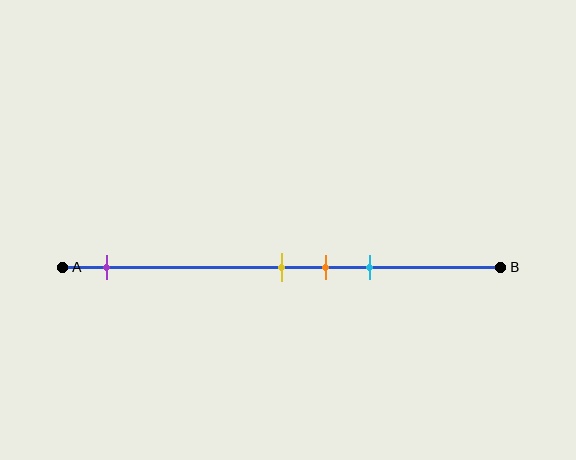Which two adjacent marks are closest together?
The yellow and orange marks are the closest adjacent pair.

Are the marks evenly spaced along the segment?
No, the marks are not evenly spaced.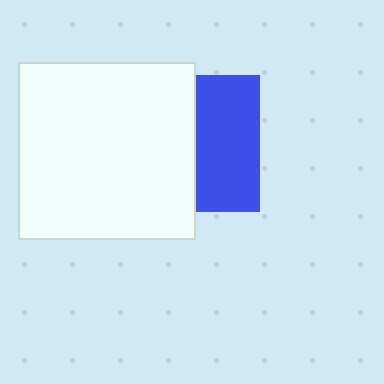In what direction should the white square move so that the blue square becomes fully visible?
The white square should move left. That is the shortest direction to clear the overlap and leave the blue square fully visible.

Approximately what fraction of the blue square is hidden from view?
Roughly 53% of the blue square is hidden behind the white square.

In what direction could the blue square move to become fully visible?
The blue square could move right. That would shift it out from behind the white square entirely.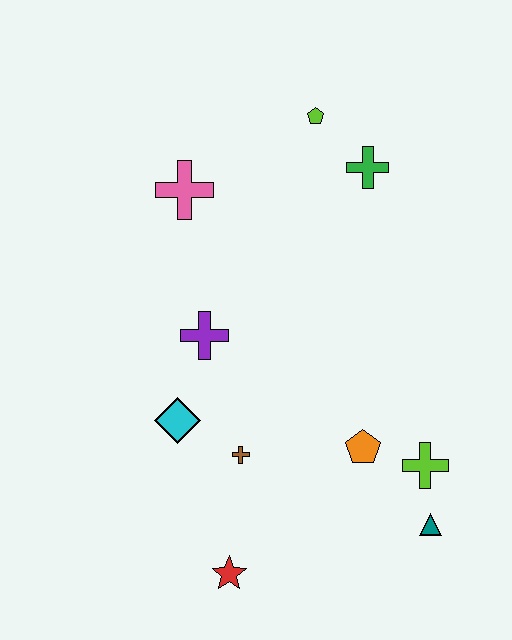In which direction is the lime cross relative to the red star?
The lime cross is to the right of the red star.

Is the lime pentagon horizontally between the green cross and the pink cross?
Yes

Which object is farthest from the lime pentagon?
The red star is farthest from the lime pentagon.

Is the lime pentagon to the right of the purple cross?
Yes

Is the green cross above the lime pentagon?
No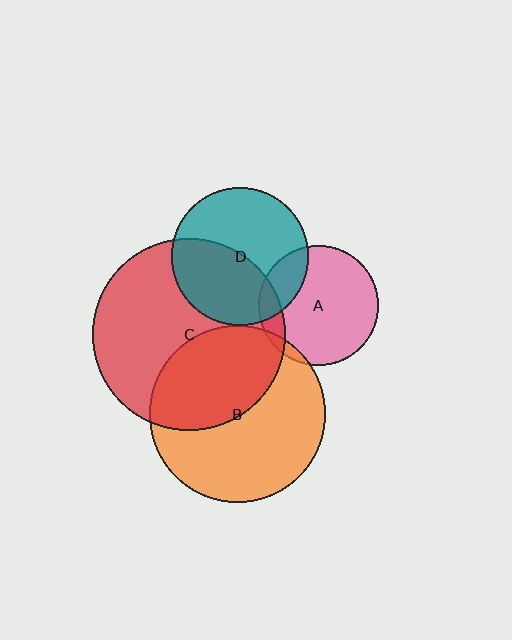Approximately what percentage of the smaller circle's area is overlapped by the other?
Approximately 5%.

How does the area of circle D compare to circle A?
Approximately 1.3 times.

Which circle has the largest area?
Circle C (red).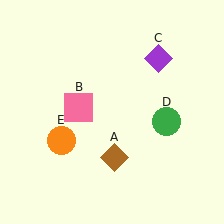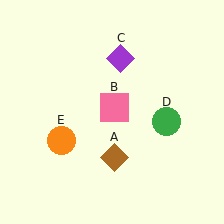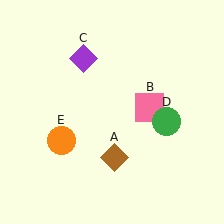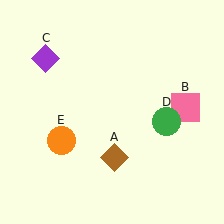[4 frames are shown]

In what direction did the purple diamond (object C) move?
The purple diamond (object C) moved left.